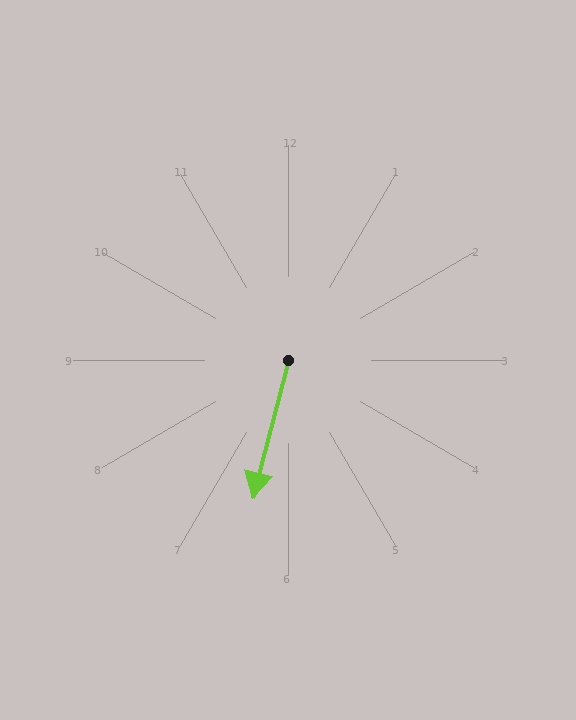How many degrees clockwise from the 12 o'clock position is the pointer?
Approximately 195 degrees.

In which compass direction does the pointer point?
South.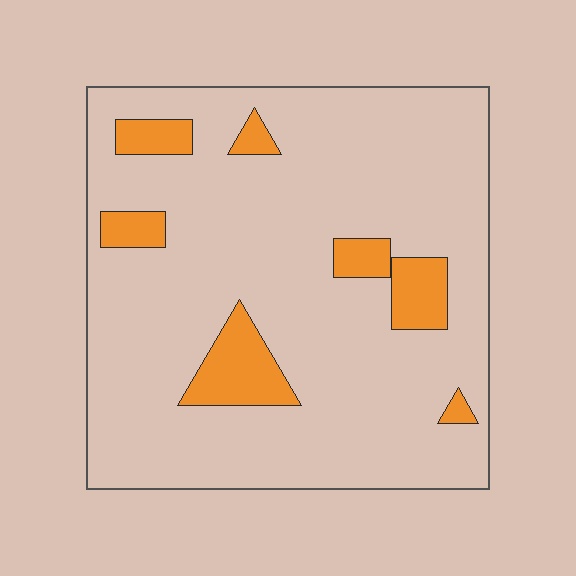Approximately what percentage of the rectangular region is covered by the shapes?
Approximately 15%.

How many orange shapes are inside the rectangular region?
7.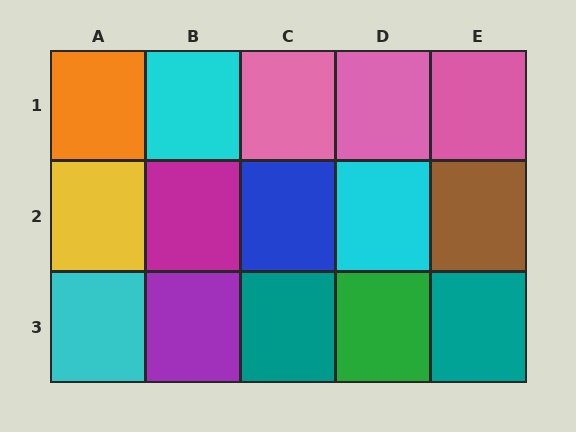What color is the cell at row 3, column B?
Purple.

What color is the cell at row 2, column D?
Cyan.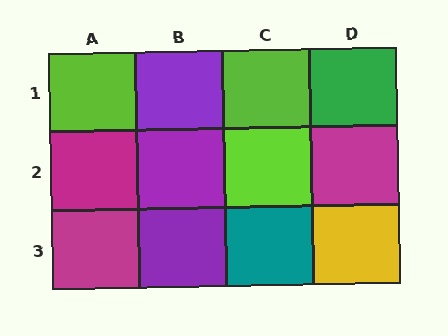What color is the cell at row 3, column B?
Purple.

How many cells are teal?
1 cell is teal.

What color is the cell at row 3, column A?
Magenta.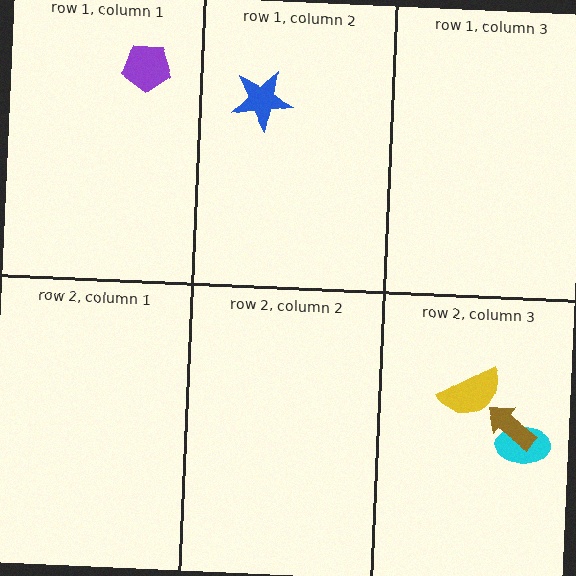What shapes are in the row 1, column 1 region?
The purple pentagon.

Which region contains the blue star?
The row 1, column 2 region.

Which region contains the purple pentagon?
The row 1, column 1 region.